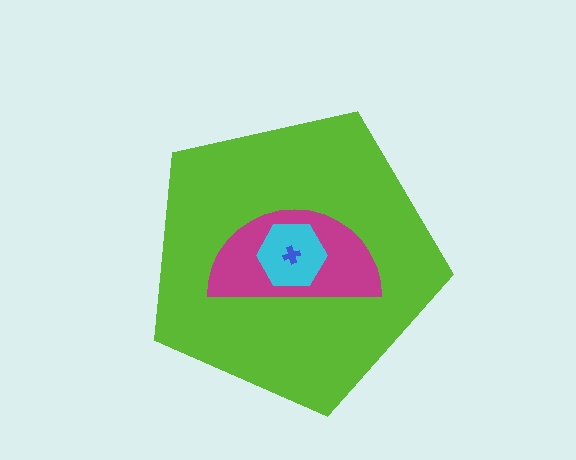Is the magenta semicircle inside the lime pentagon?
Yes.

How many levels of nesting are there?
4.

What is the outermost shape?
The lime pentagon.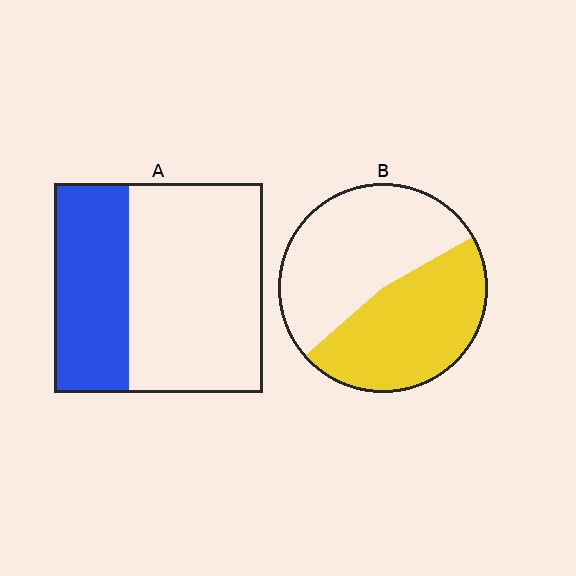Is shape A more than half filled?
No.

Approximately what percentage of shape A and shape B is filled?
A is approximately 35% and B is approximately 45%.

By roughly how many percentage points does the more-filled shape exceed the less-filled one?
By roughly 10 percentage points (B over A).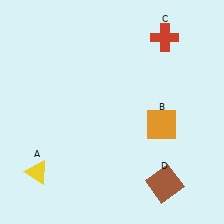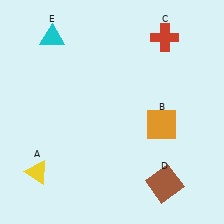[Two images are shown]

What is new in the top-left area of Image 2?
A cyan triangle (E) was added in the top-left area of Image 2.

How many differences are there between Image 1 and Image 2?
There is 1 difference between the two images.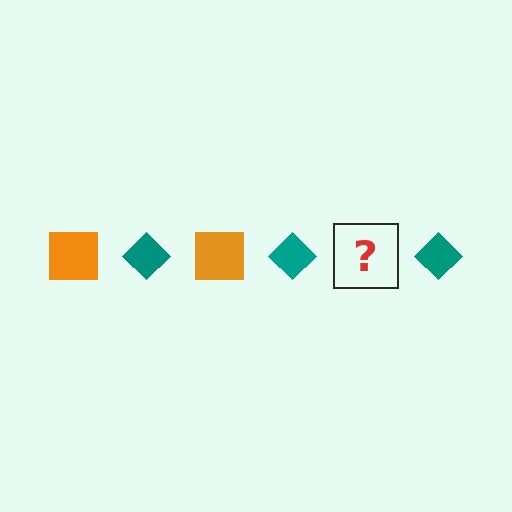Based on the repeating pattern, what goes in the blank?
The blank should be an orange square.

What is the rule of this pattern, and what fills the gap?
The rule is that the pattern alternates between orange square and teal diamond. The gap should be filled with an orange square.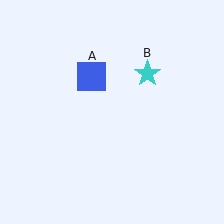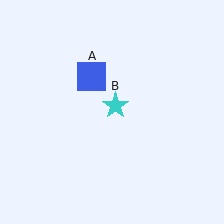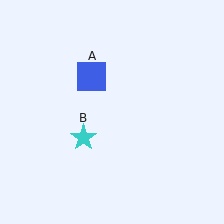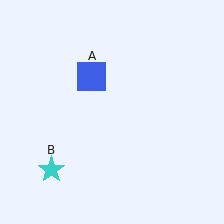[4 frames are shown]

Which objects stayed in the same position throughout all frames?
Blue square (object A) remained stationary.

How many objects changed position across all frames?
1 object changed position: cyan star (object B).